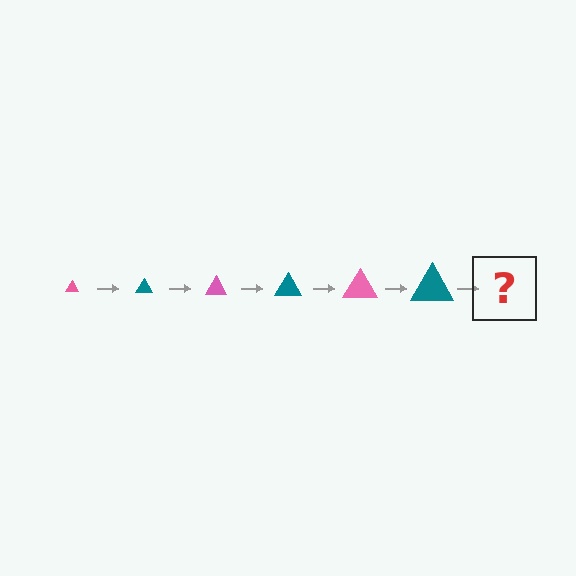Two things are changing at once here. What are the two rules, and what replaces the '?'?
The two rules are that the triangle grows larger each step and the color cycles through pink and teal. The '?' should be a pink triangle, larger than the previous one.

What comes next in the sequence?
The next element should be a pink triangle, larger than the previous one.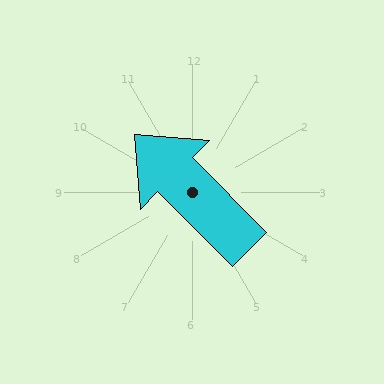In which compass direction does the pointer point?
Northwest.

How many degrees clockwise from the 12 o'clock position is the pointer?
Approximately 315 degrees.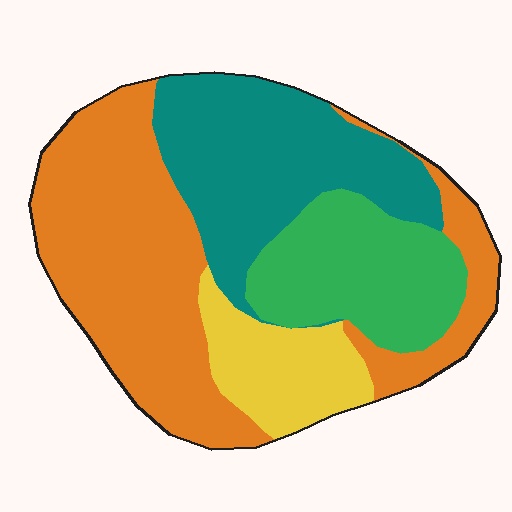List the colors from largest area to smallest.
From largest to smallest: orange, teal, green, yellow.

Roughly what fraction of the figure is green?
Green takes up about one fifth (1/5) of the figure.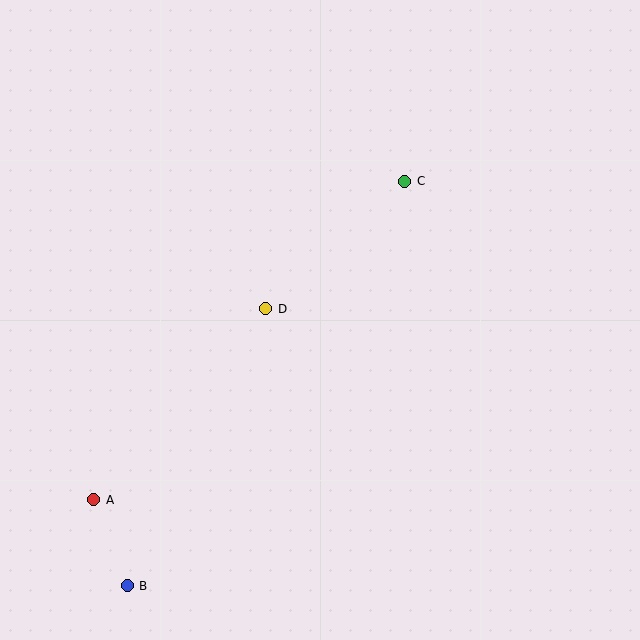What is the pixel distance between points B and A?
The distance between B and A is 92 pixels.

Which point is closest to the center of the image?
Point D at (266, 309) is closest to the center.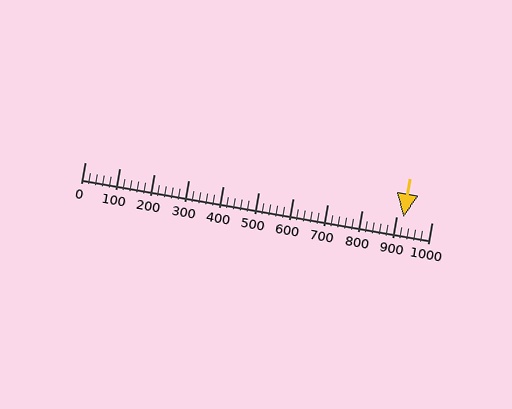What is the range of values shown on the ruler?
The ruler shows values from 0 to 1000.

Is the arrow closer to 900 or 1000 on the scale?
The arrow is closer to 900.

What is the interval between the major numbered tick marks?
The major tick marks are spaced 100 units apart.